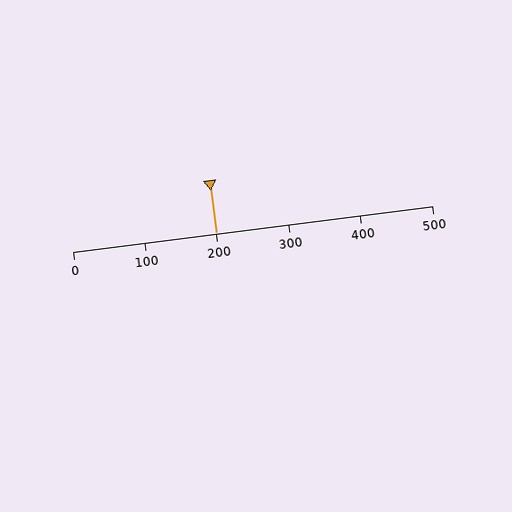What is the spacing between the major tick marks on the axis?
The major ticks are spaced 100 apart.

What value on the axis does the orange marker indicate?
The marker indicates approximately 200.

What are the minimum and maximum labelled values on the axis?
The axis runs from 0 to 500.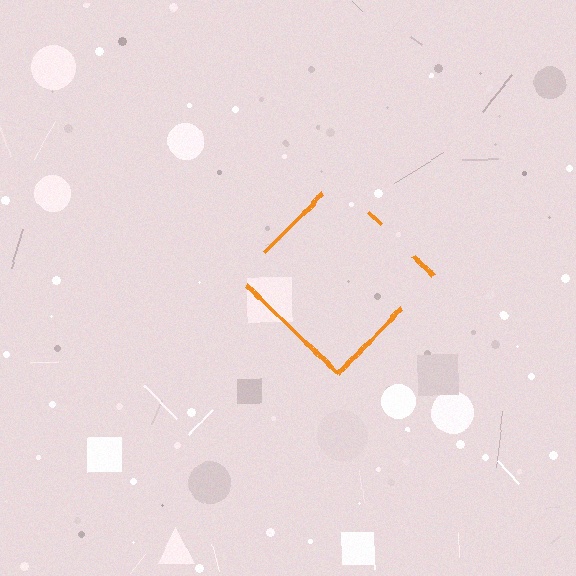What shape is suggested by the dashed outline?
The dashed outline suggests a diamond.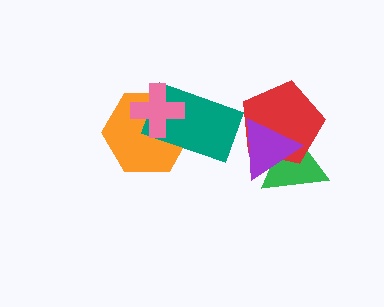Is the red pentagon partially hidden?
Yes, it is partially covered by another shape.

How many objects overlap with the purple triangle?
2 objects overlap with the purple triangle.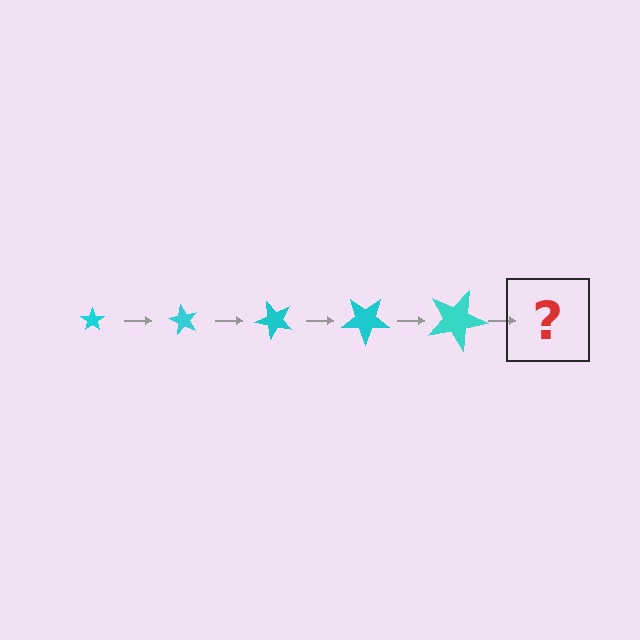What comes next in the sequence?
The next element should be a star, larger than the previous one and rotated 300 degrees from the start.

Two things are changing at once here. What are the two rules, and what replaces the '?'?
The two rules are that the star grows larger each step and it rotates 60 degrees each step. The '?' should be a star, larger than the previous one and rotated 300 degrees from the start.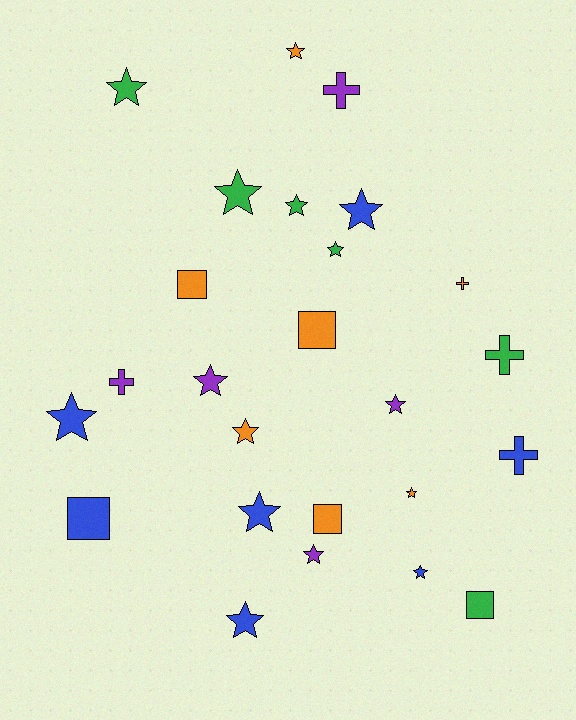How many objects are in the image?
There are 25 objects.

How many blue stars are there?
There are 5 blue stars.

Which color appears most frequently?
Blue, with 7 objects.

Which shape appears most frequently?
Star, with 15 objects.